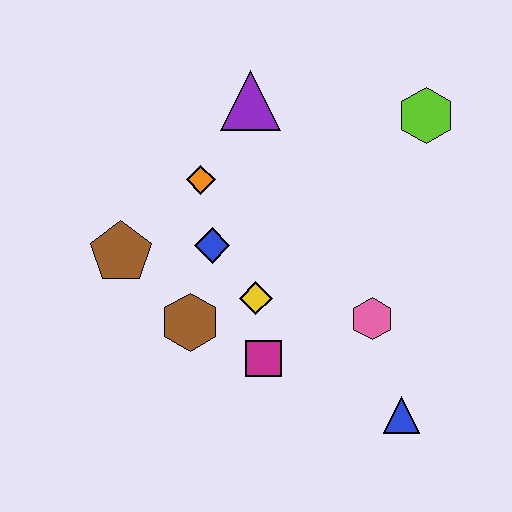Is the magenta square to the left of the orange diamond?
No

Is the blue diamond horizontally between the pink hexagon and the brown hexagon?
Yes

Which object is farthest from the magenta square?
The lime hexagon is farthest from the magenta square.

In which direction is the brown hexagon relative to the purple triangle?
The brown hexagon is below the purple triangle.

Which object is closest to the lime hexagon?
The purple triangle is closest to the lime hexagon.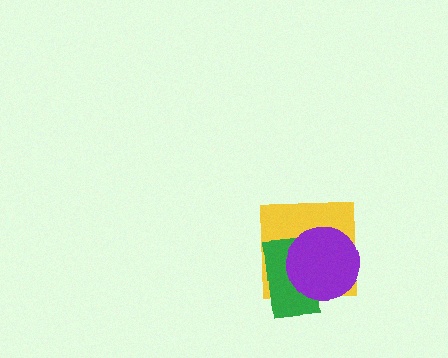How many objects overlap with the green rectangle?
2 objects overlap with the green rectangle.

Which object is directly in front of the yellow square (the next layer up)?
The green rectangle is directly in front of the yellow square.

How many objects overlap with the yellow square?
2 objects overlap with the yellow square.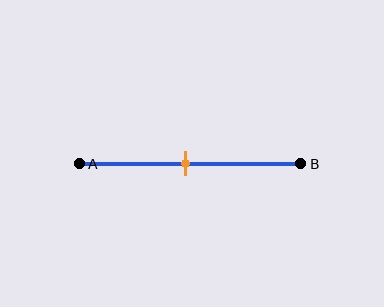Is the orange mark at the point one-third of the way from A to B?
No, the mark is at about 50% from A, not at the 33% one-third point.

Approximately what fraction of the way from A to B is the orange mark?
The orange mark is approximately 50% of the way from A to B.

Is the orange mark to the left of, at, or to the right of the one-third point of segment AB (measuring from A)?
The orange mark is to the right of the one-third point of segment AB.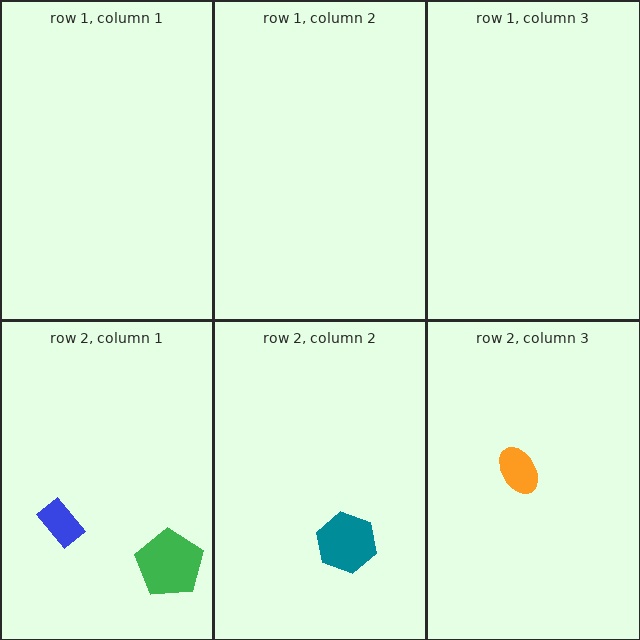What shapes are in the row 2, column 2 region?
The teal hexagon.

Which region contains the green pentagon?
The row 2, column 1 region.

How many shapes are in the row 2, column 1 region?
2.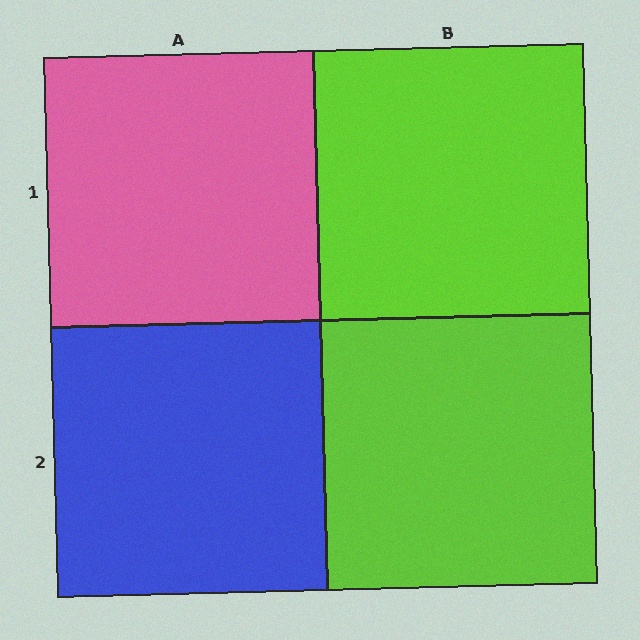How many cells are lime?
2 cells are lime.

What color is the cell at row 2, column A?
Blue.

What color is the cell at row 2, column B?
Lime.